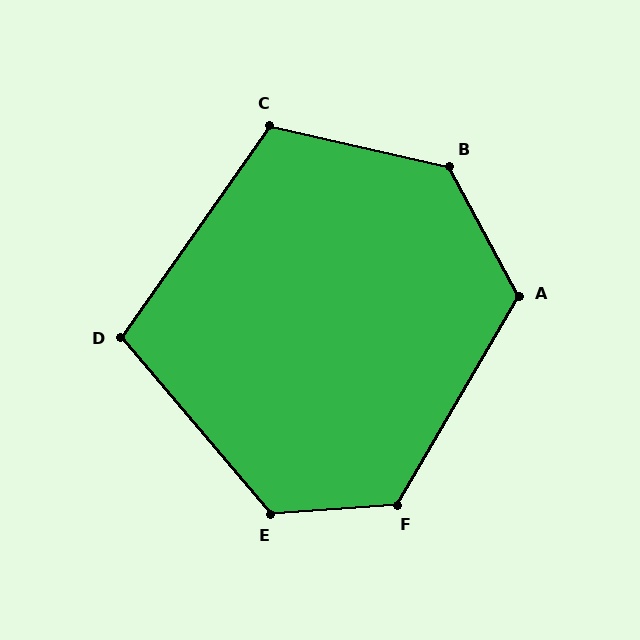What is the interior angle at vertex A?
Approximately 121 degrees (obtuse).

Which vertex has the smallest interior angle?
D, at approximately 104 degrees.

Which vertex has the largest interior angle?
B, at approximately 131 degrees.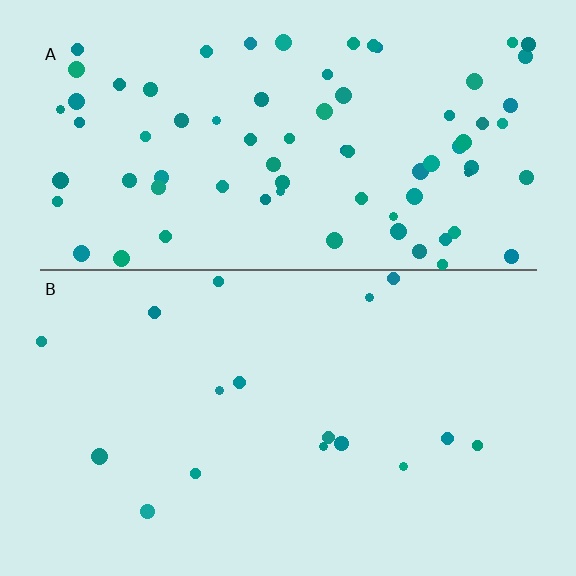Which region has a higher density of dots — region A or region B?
A (the top).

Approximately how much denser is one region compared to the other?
Approximately 4.5× — region A over region B.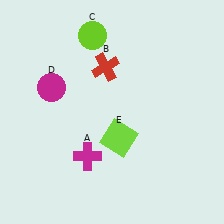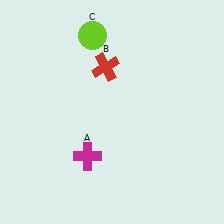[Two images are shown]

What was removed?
The lime square (E), the magenta circle (D) were removed in Image 2.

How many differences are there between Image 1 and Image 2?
There are 2 differences between the two images.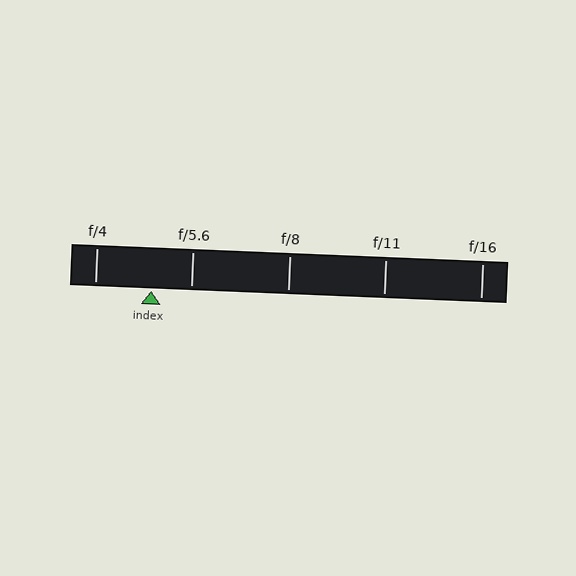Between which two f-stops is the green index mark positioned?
The index mark is between f/4 and f/5.6.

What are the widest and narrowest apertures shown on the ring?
The widest aperture shown is f/4 and the narrowest is f/16.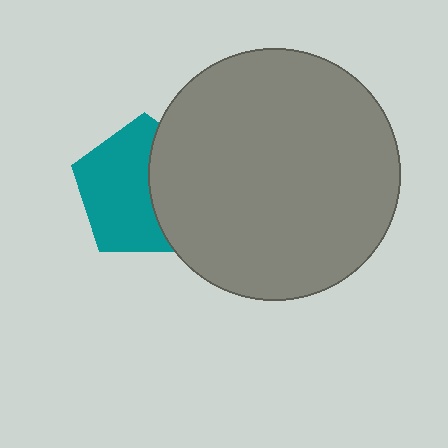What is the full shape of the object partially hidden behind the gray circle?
The partially hidden object is a teal pentagon.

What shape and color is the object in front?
The object in front is a gray circle.